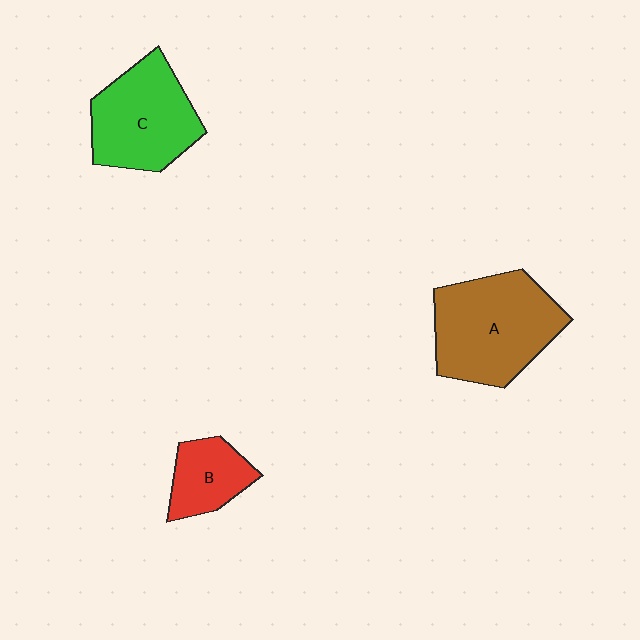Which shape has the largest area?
Shape A (brown).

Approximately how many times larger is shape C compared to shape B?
Approximately 1.8 times.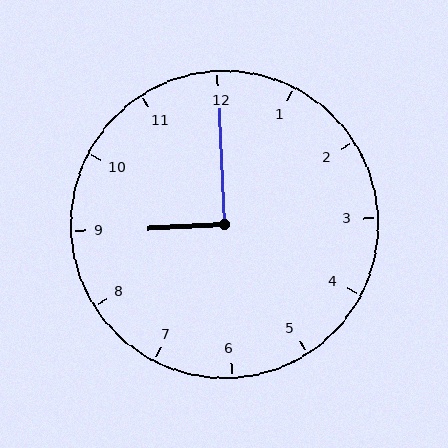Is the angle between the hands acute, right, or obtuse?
It is right.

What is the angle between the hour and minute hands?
Approximately 90 degrees.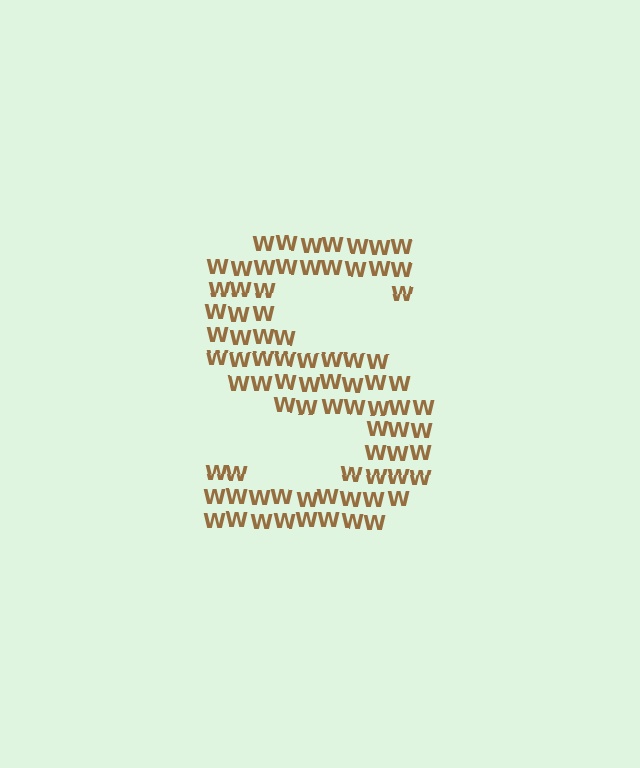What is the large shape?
The large shape is the letter S.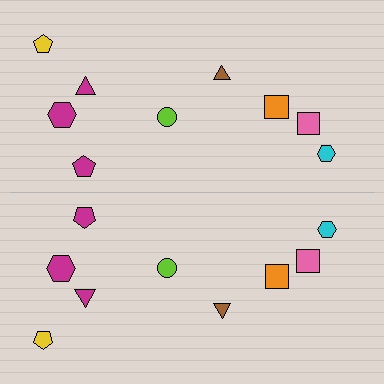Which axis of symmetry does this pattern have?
The pattern has a horizontal axis of symmetry running through the center of the image.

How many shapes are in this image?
There are 18 shapes in this image.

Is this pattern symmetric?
Yes, this pattern has bilateral (reflection) symmetry.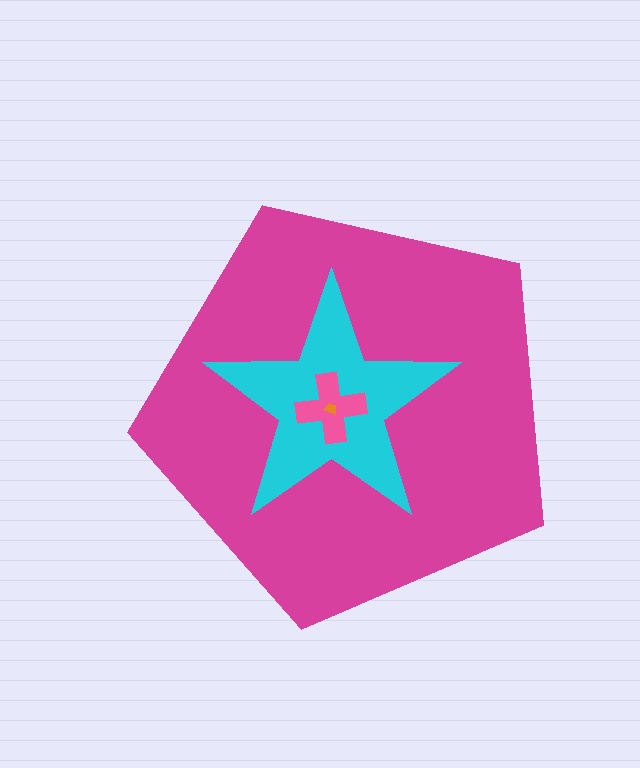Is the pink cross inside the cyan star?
Yes.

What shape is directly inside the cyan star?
The pink cross.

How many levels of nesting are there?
4.